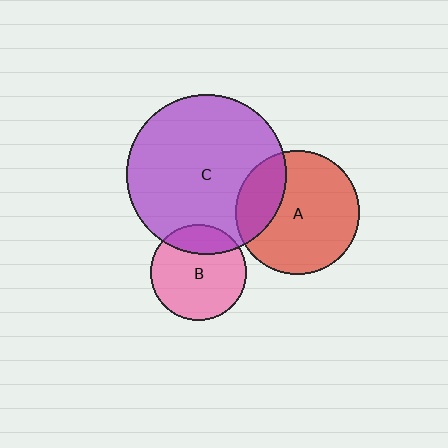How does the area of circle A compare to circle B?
Approximately 1.7 times.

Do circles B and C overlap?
Yes.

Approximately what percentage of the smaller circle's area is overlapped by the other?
Approximately 20%.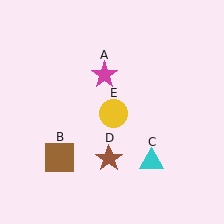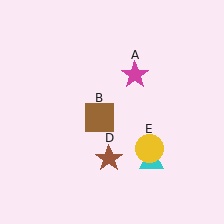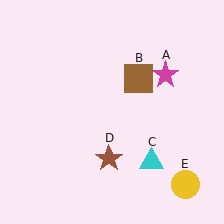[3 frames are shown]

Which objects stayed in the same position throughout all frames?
Cyan triangle (object C) and brown star (object D) remained stationary.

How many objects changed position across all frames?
3 objects changed position: magenta star (object A), brown square (object B), yellow circle (object E).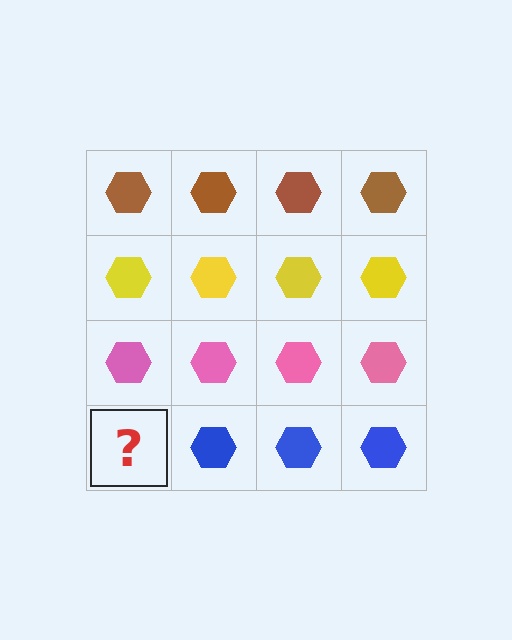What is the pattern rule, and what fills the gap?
The rule is that each row has a consistent color. The gap should be filled with a blue hexagon.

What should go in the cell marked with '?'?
The missing cell should contain a blue hexagon.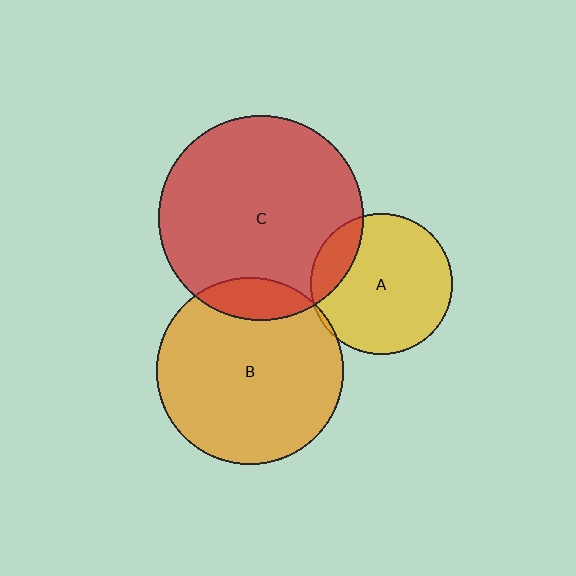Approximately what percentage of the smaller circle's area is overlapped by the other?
Approximately 15%.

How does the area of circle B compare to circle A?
Approximately 1.8 times.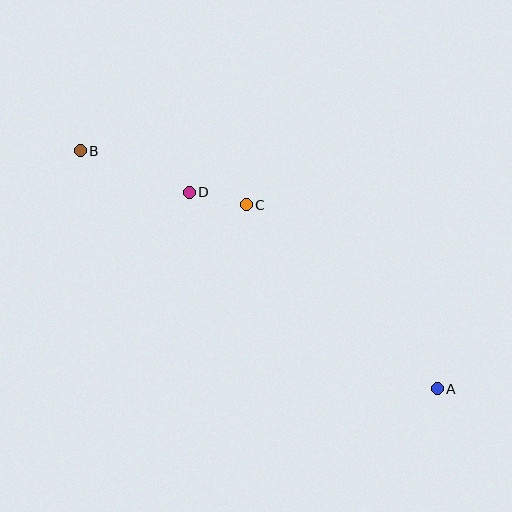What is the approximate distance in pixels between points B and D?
The distance between B and D is approximately 117 pixels.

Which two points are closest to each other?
Points C and D are closest to each other.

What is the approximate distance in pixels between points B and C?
The distance between B and C is approximately 174 pixels.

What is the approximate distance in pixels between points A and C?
The distance between A and C is approximately 265 pixels.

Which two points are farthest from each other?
Points A and B are farthest from each other.